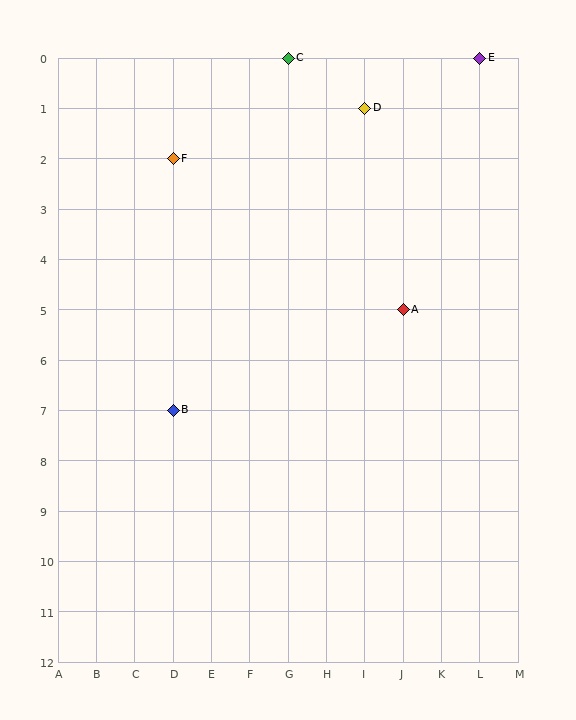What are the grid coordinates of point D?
Point D is at grid coordinates (I, 1).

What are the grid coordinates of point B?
Point B is at grid coordinates (D, 7).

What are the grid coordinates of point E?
Point E is at grid coordinates (L, 0).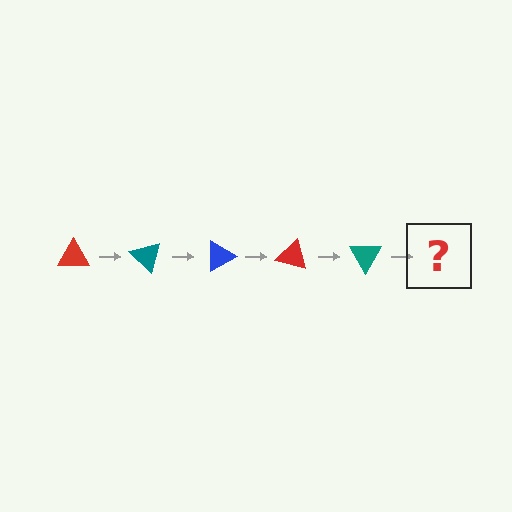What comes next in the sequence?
The next element should be a blue triangle, rotated 225 degrees from the start.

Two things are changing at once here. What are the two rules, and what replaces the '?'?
The two rules are that it rotates 45 degrees each step and the color cycles through red, teal, and blue. The '?' should be a blue triangle, rotated 225 degrees from the start.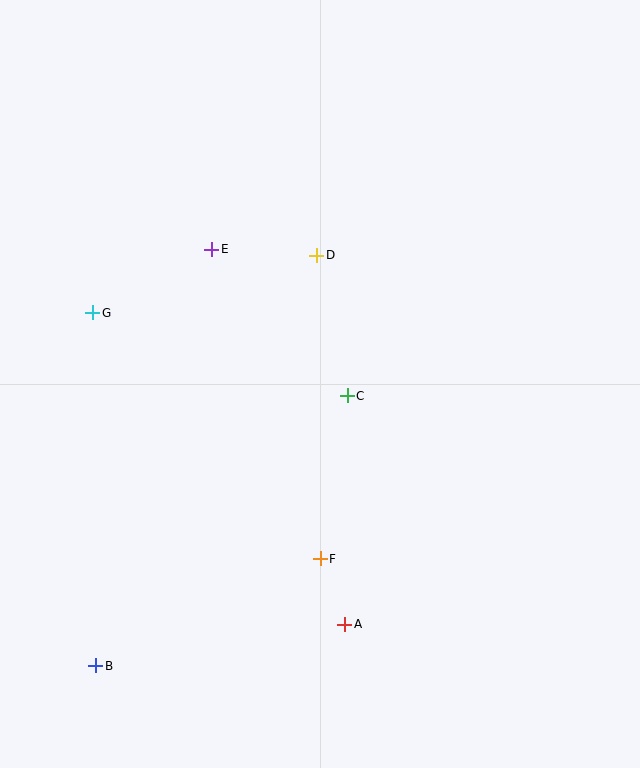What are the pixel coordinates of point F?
Point F is at (320, 559).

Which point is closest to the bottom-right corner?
Point A is closest to the bottom-right corner.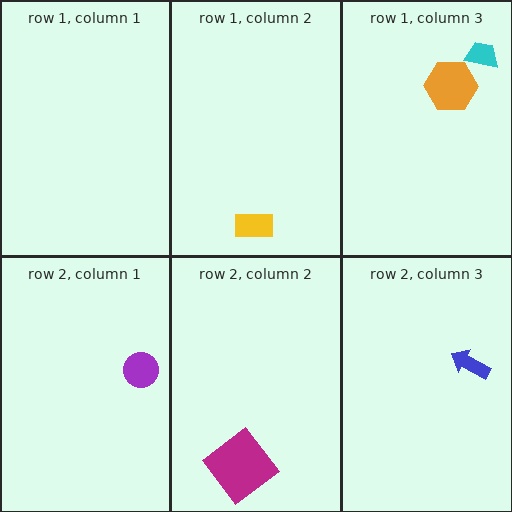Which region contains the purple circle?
The row 2, column 1 region.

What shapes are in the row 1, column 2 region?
The yellow rectangle.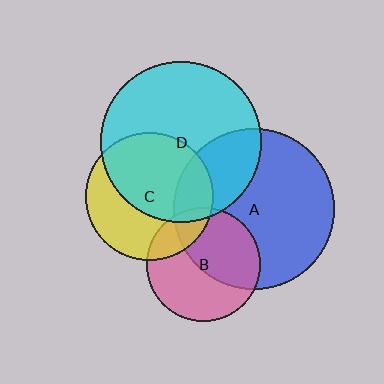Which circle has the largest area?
Circle D (cyan).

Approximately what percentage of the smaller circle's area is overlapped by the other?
Approximately 50%.